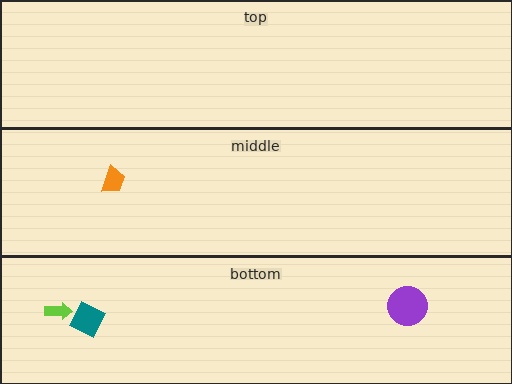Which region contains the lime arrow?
The bottom region.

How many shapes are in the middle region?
1.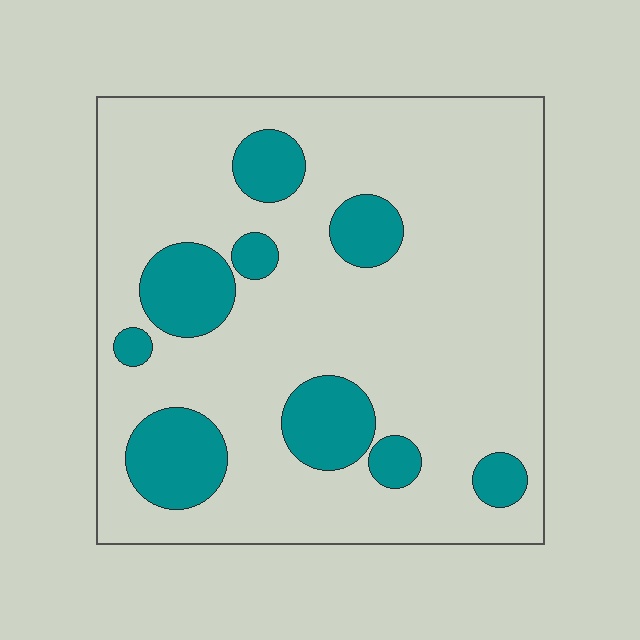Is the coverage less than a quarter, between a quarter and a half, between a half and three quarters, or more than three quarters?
Less than a quarter.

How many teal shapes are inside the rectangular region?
9.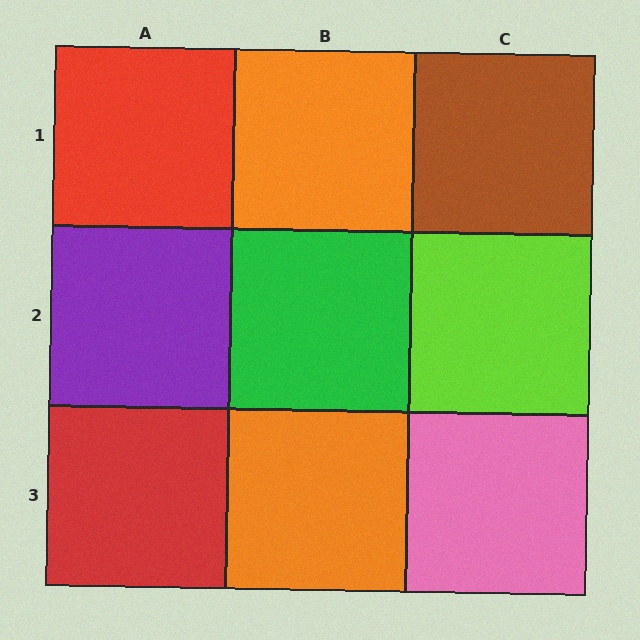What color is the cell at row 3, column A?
Red.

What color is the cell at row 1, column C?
Brown.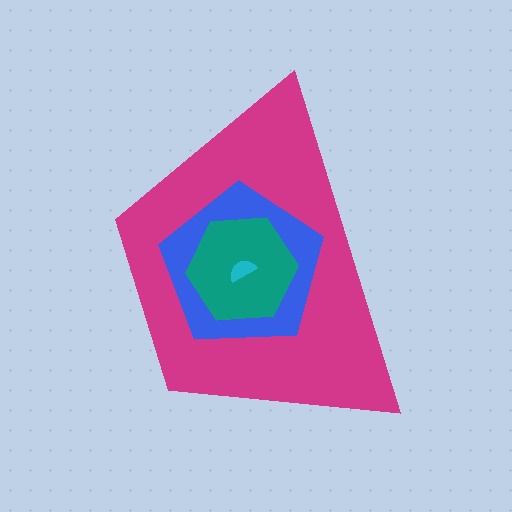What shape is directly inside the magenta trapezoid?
The blue pentagon.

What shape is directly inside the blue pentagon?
The teal hexagon.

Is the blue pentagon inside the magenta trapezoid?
Yes.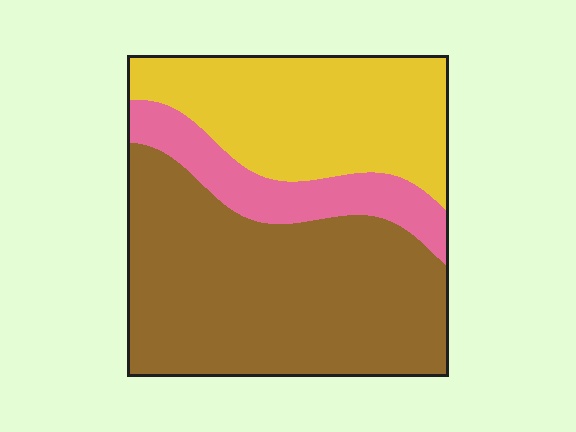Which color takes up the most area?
Brown, at roughly 55%.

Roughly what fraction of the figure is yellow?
Yellow covers 32% of the figure.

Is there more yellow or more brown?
Brown.